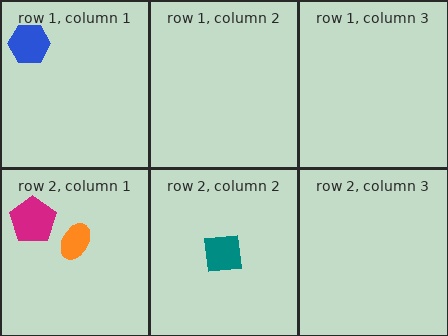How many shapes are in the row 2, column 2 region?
1.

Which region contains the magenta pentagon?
The row 2, column 1 region.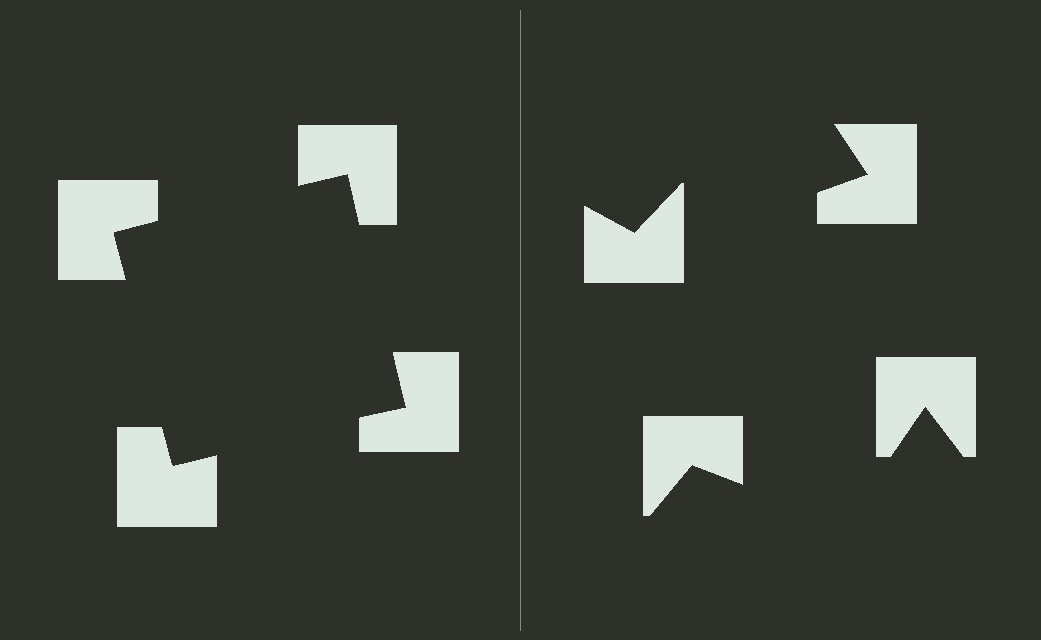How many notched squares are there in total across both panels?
8 — 4 on each side.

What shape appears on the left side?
An illusory square.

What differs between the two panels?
The notched squares are positioned identically on both sides; only the wedge orientations differ. On the left they align to a square; on the right they are misaligned.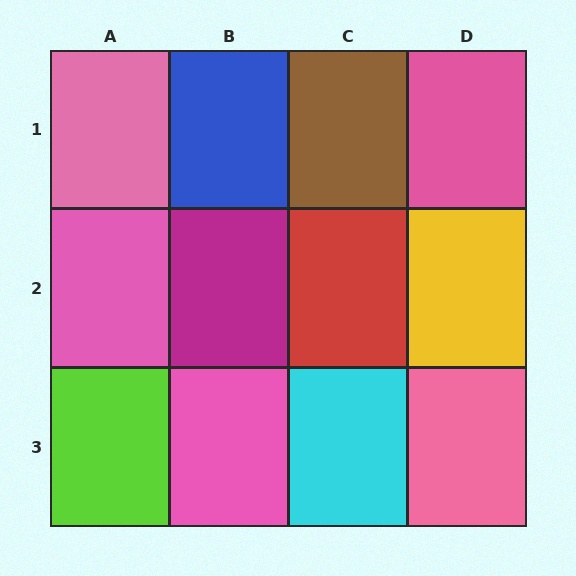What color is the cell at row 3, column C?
Cyan.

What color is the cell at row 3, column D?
Pink.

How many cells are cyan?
1 cell is cyan.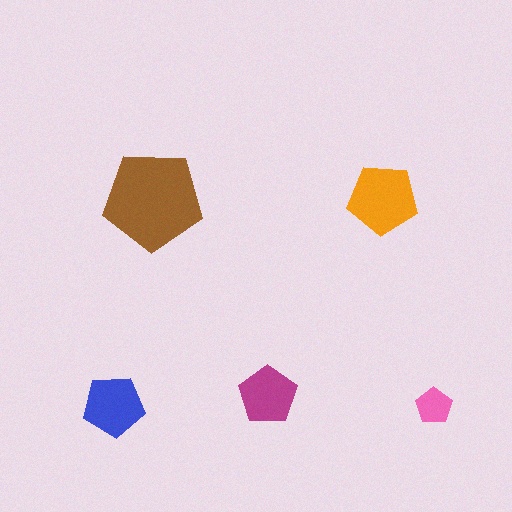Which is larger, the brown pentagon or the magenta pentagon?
The brown one.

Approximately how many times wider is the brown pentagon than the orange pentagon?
About 1.5 times wider.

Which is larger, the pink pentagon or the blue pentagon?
The blue one.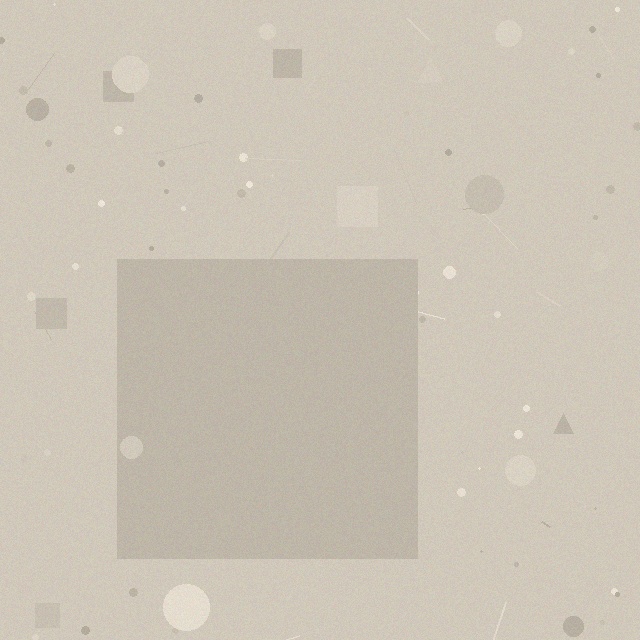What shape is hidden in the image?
A square is hidden in the image.